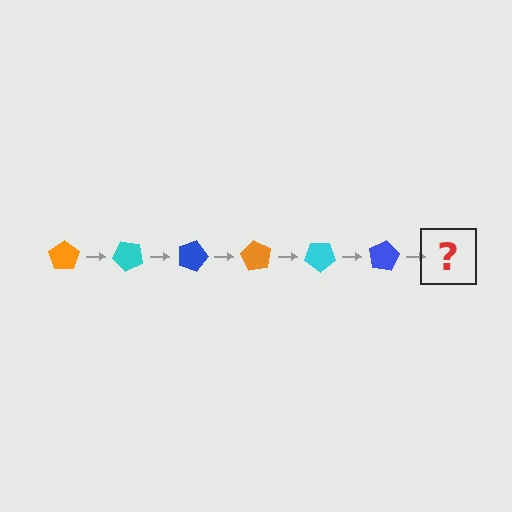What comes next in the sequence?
The next element should be an orange pentagon, rotated 270 degrees from the start.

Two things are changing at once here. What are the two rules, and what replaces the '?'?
The two rules are that it rotates 45 degrees each step and the color cycles through orange, cyan, and blue. The '?' should be an orange pentagon, rotated 270 degrees from the start.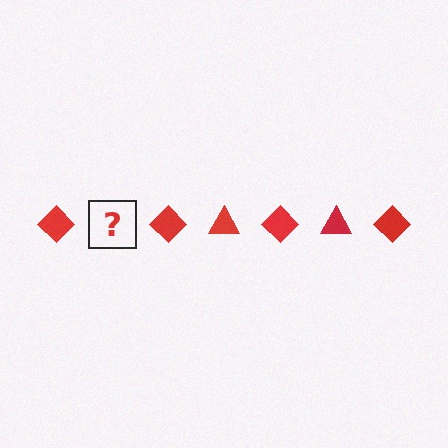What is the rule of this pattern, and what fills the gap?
The rule is that the pattern cycles through diamond, triangle shapes in red. The gap should be filled with a red triangle.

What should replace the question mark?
The question mark should be replaced with a red triangle.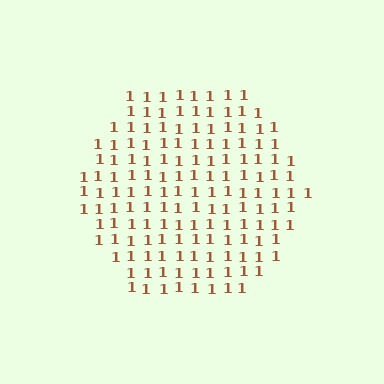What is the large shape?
The large shape is a hexagon.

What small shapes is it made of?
It is made of small digit 1's.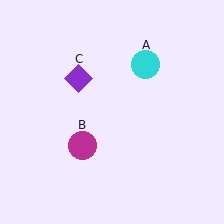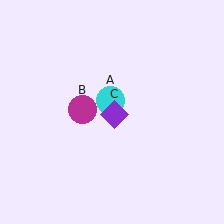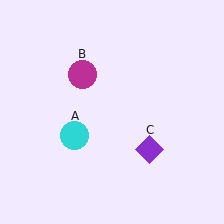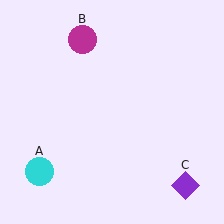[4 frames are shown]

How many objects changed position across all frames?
3 objects changed position: cyan circle (object A), magenta circle (object B), purple diamond (object C).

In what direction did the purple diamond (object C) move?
The purple diamond (object C) moved down and to the right.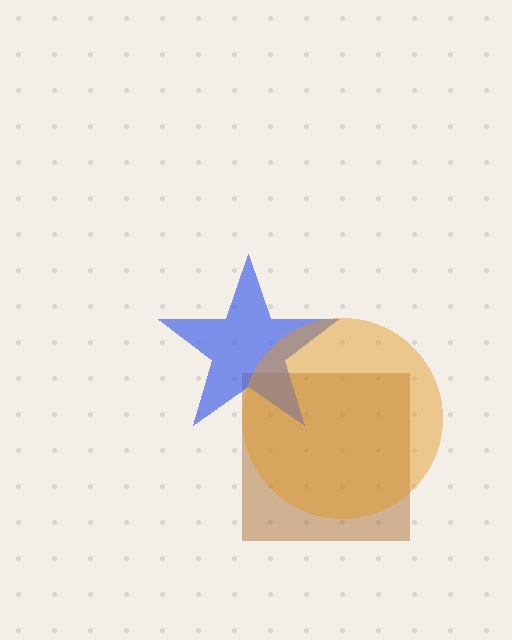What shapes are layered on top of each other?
The layered shapes are: a brown square, a blue star, an orange circle.